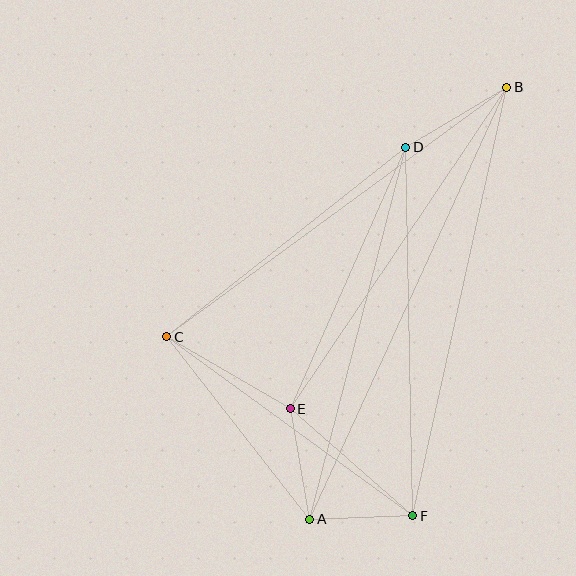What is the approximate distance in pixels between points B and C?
The distance between B and C is approximately 422 pixels.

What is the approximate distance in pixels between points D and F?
The distance between D and F is approximately 368 pixels.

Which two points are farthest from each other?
Points A and B are farthest from each other.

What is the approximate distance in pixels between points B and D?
The distance between B and D is approximately 118 pixels.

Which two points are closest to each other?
Points A and F are closest to each other.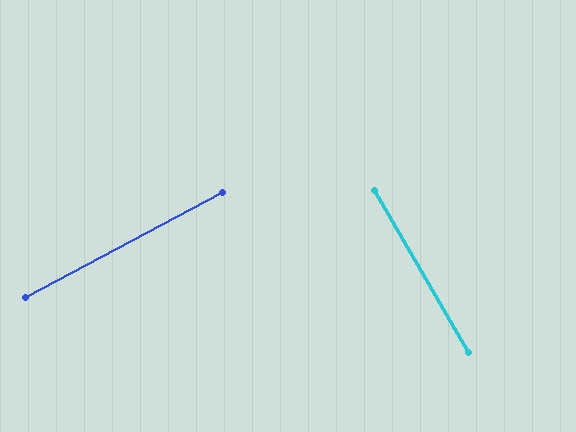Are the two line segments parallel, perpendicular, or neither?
Perpendicular — they meet at approximately 88°.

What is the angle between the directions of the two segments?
Approximately 88 degrees.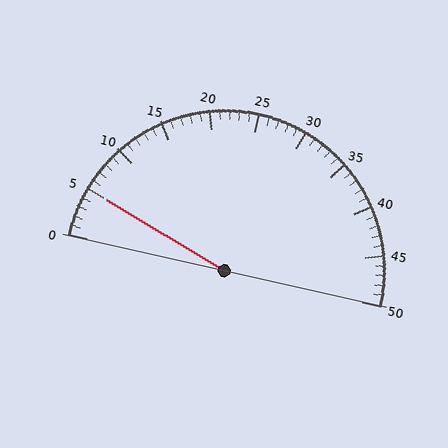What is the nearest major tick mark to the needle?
The nearest major tick mark is 5.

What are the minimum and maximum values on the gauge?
The gauge ranges from 0 to 50.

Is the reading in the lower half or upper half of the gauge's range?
The reading is in the lower half of the range (0 to 50).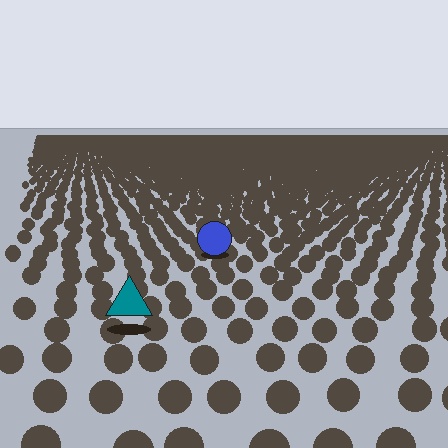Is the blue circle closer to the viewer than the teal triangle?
No. The teal triangle is closer — you can tell from the texture gradient: the ground texture is coarser near it.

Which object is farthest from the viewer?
The blue circle is farthest from the viewer. It appears smaller and the ground texture around it is denser.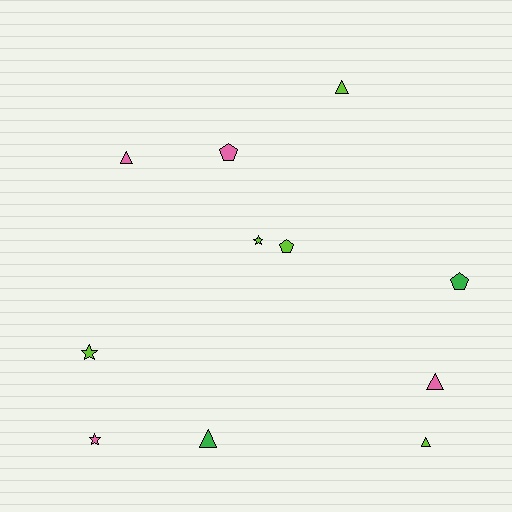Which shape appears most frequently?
Triangle, with 5 objects.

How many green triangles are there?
There is 1 green triangle.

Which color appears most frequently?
Lime, with 5 objects.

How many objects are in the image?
There are 11 objects.